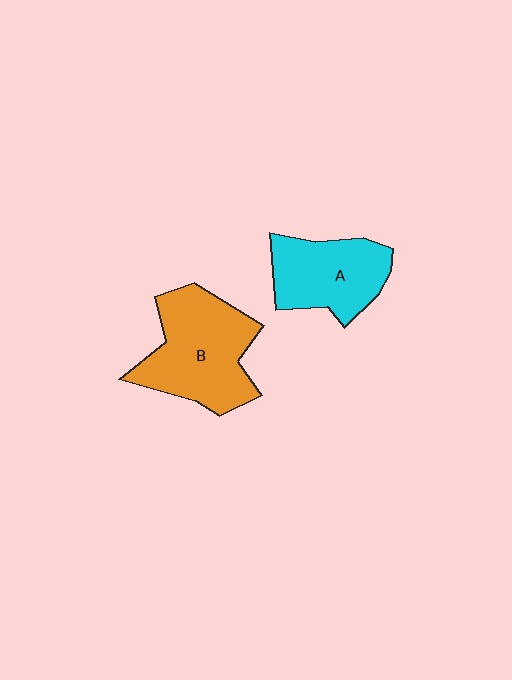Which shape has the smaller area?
Shape A (cyan).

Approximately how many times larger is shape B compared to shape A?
Approximately 1.3 times.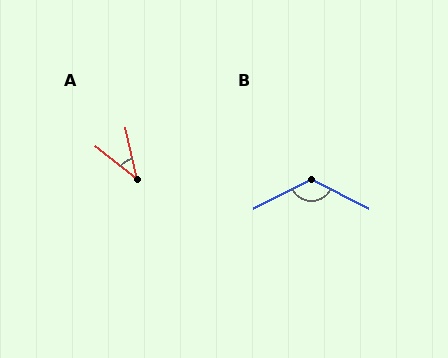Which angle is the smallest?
A, at approximately 39 degrees.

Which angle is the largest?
B, at approximately 126 degrees.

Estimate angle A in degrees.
Approximately 39 degrees.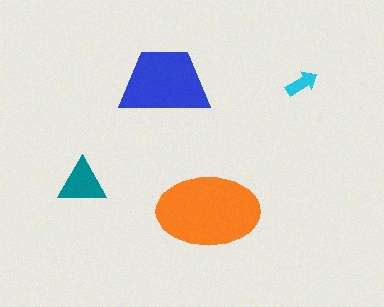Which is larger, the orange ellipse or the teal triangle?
The orange ellipse.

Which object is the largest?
The orange ellipse.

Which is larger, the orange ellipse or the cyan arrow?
The orange ellipse.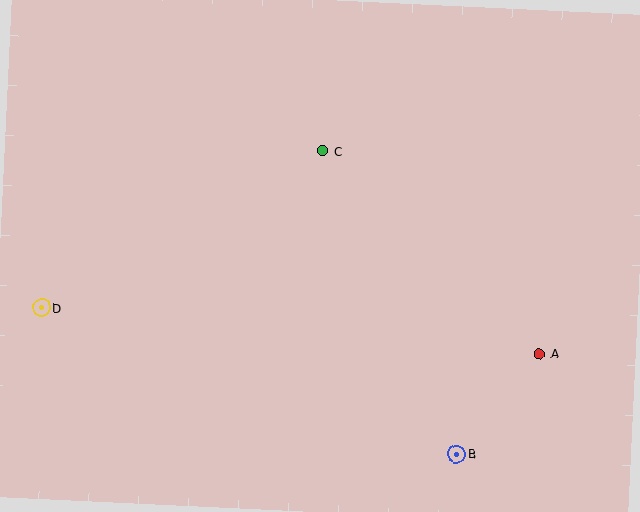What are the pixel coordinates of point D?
Point D is at (42, 308).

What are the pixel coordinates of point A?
Point A is at (539, 354).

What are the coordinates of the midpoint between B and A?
The midpoint between B and A is at (498, 404).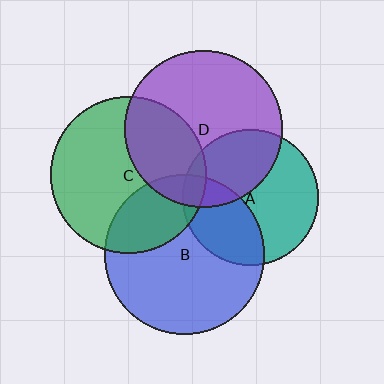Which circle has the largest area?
Circle B (blue).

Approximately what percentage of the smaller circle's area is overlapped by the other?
Approximately 10%.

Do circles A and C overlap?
Yes.